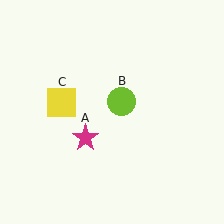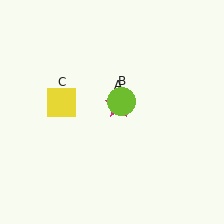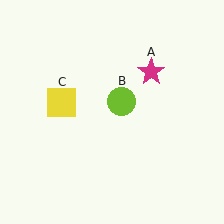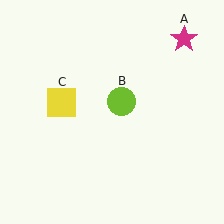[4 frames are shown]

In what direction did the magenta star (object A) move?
The magenta star (object A) moved up and to the right.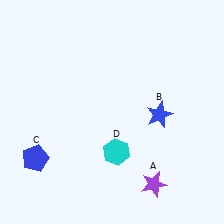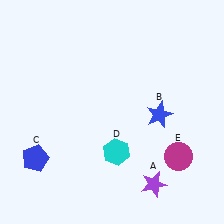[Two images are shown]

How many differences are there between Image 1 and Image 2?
There is 1 difference between the two images.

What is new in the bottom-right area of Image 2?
A magenta circle (E) was added in the bottom-right area of Image 2.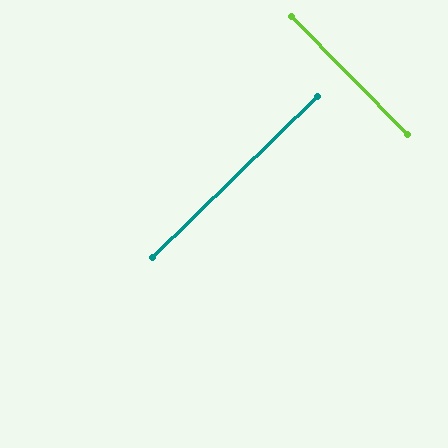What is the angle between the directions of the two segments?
Approximately 90 degrees.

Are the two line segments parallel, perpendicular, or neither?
Perpendicular — they meet at approximately 90°.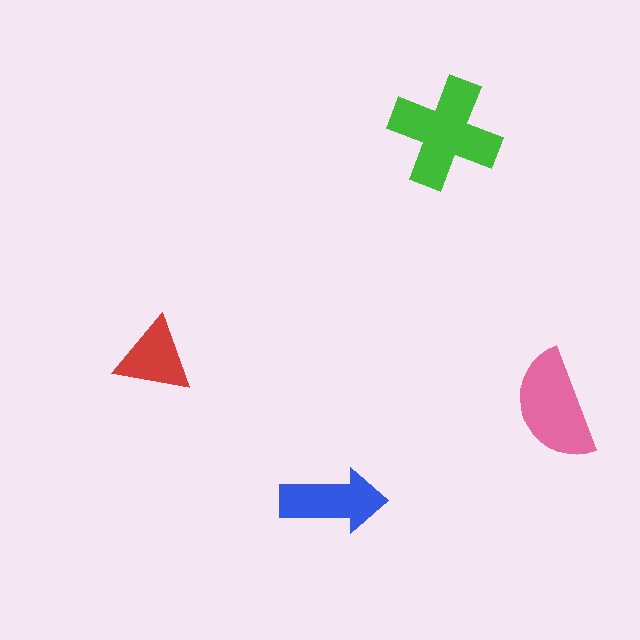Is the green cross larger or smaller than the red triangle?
Larger.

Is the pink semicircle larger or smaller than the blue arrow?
Larger.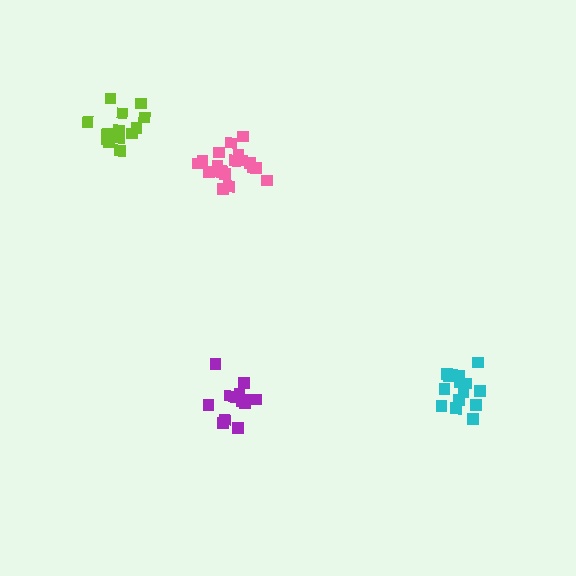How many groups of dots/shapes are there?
There are 4 groups.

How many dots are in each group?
Group 1: 14 dots, Group 2: 19 dots, Group 3: 13 dots, Group 4: 14 dots (60 total).